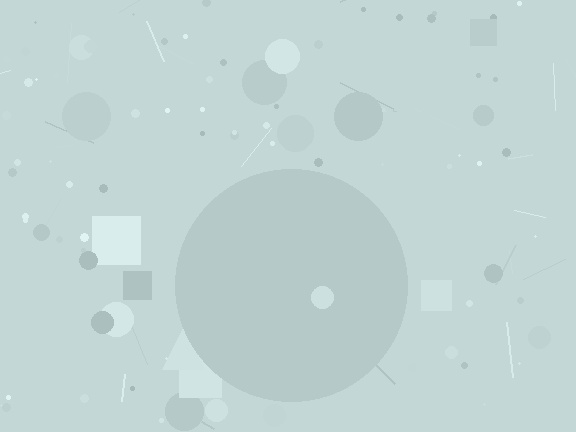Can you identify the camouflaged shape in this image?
The camouflaged shape is a circle.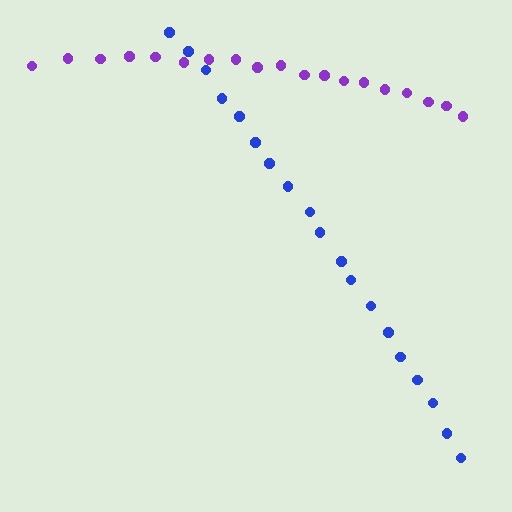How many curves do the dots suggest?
There are 2 distinct paths.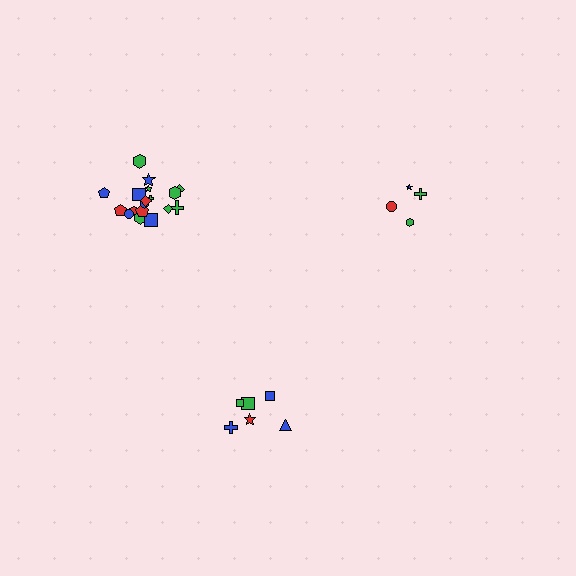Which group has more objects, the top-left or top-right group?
The top-left group.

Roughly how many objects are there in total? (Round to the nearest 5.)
Roughly 30 objects in total.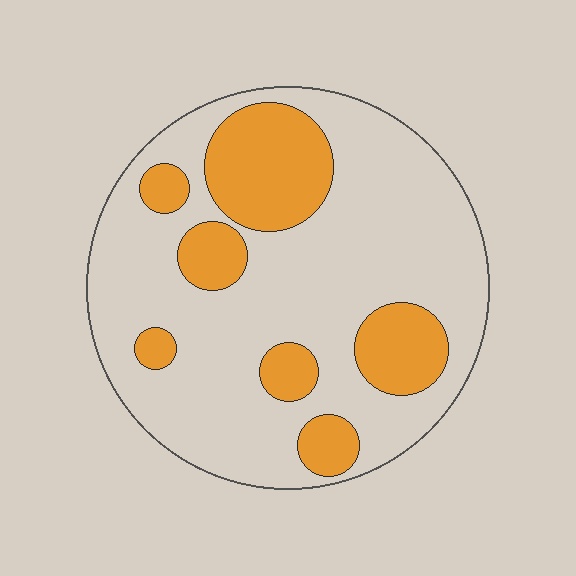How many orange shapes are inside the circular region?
7.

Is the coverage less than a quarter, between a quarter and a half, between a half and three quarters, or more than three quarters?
Between a quarter and a half.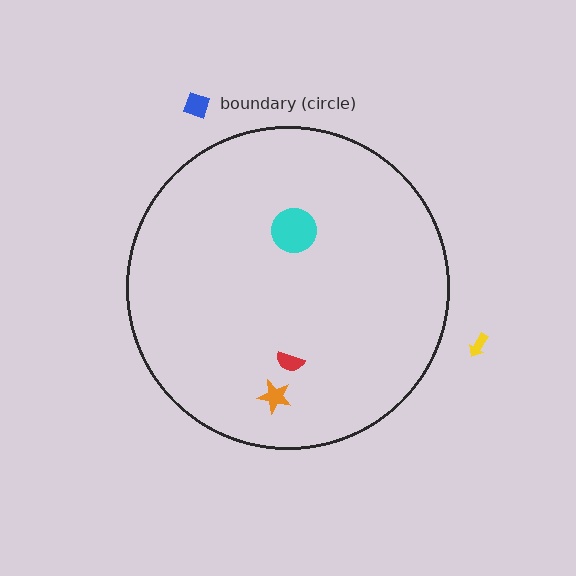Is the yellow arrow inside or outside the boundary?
Outside.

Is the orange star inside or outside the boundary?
Inside.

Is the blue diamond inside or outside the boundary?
Outside.